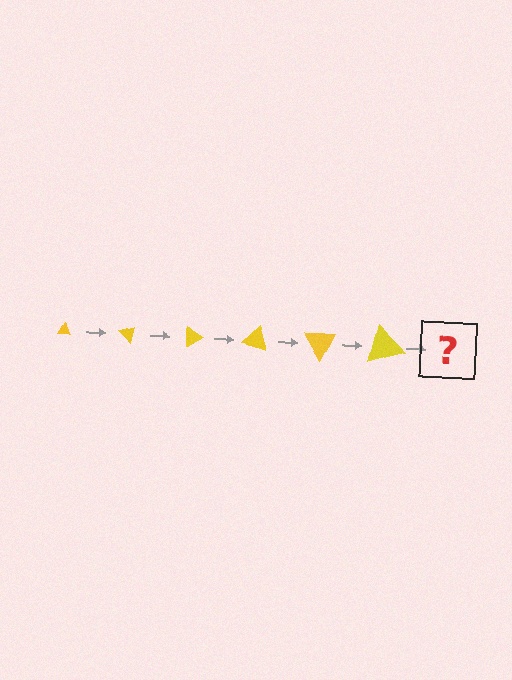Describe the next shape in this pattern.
It should be a triangle, larger than the previous one and rotated 270 degrees from the start.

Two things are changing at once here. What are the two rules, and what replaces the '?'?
The two rules are that the triangle grows larger each step and it rotates 45 degrees each step. The '?' should be a triangle, larger than the previous one and rotated 270 degrees from the start.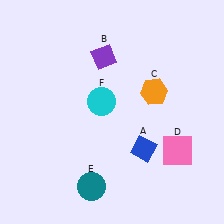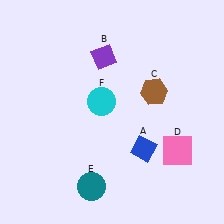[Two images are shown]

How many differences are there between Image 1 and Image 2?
There is 1 difference between the two images.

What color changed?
The hexagon (C) changed from orange in Image 1 to brown in Image 2.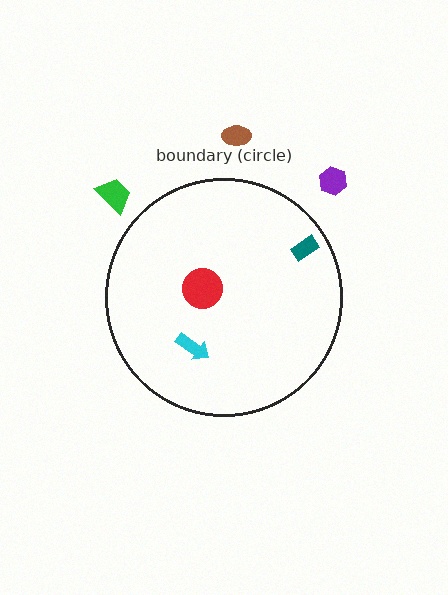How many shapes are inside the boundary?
3 inside, 3 outside.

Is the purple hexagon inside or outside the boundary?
Outside.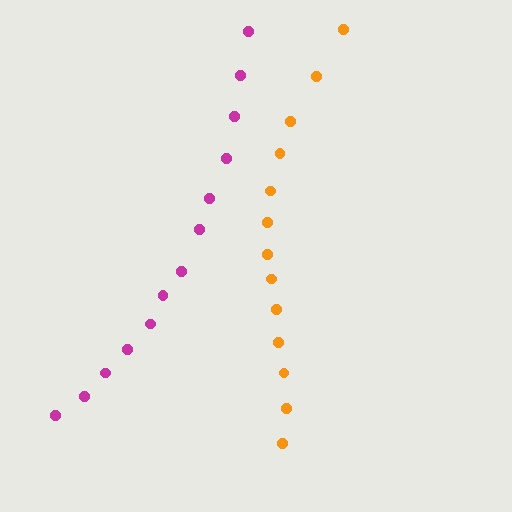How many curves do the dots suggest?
There are 2 distinct paths.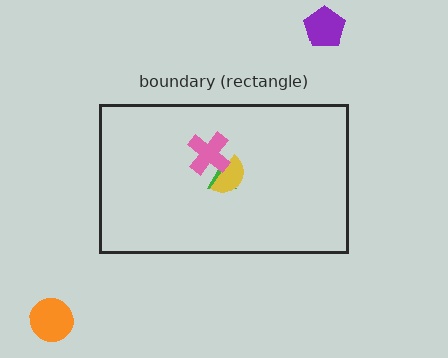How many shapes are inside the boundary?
3 inside, 2 outside.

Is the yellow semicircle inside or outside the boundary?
Inside.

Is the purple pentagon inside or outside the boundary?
Outside.